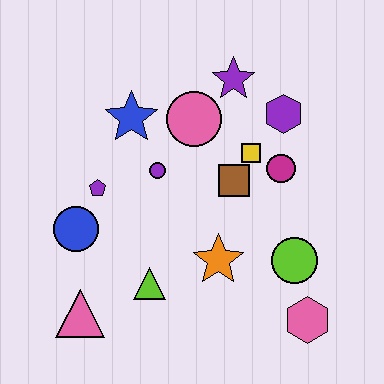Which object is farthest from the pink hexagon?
The blue star is farthest from the pink hexagon.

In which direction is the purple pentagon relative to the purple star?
The purple pentagon is to the left of the purple star.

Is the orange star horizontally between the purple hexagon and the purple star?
No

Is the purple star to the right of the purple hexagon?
No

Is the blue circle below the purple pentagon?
Yes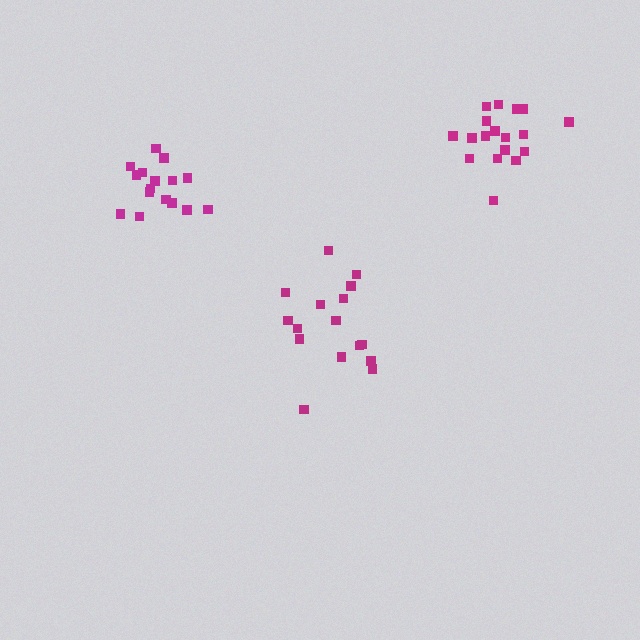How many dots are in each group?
Group 1: 16 dots, Group 2: 16 dots, Group 3: 18 dots (50 total).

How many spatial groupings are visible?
There are 3 spatial groupings.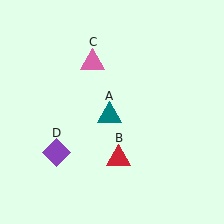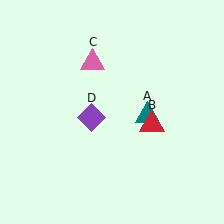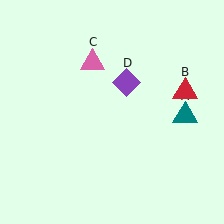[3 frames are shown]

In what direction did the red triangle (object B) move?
The red triangle (object B) moved up and to the right.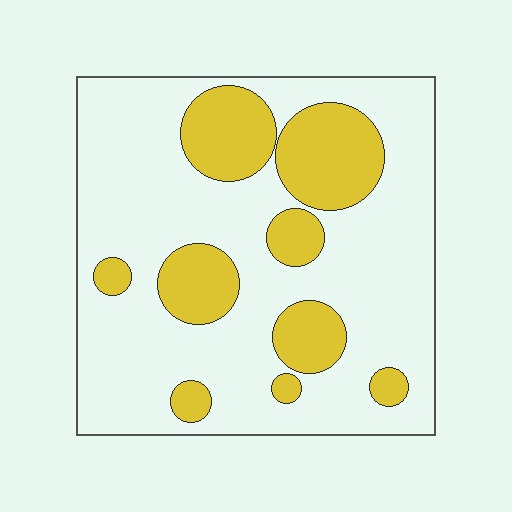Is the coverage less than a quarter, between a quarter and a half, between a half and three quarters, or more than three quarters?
Between a quarter and a half.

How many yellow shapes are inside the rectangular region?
9.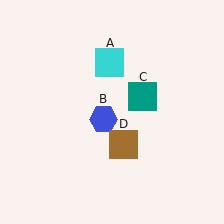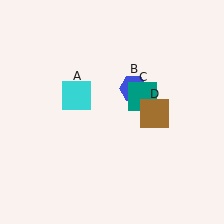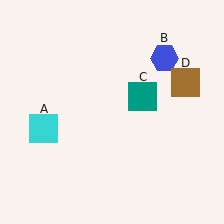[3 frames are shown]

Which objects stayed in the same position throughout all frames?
Teal square (object C) remained stationary.